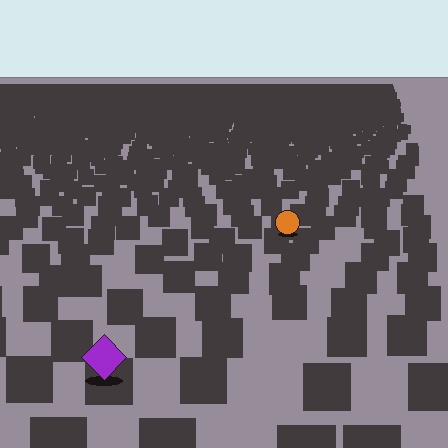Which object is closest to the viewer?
The purple diamond is closest. The texture marks near it are larger and more spread out.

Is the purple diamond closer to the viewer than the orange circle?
Yes. The purple diamond is closer — you can tell from the texture gradient: the ground texture is coarser near it.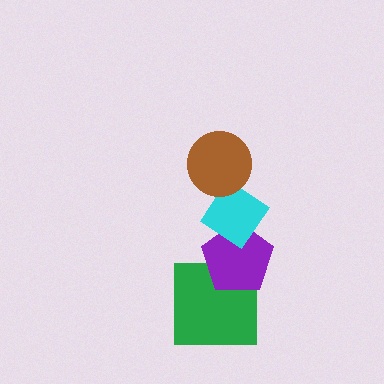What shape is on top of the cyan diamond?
The brown circle is on top of the cyan diamond.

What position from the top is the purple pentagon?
The purple pentagon is 3rd from the top.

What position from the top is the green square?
The green square is 4th from the top.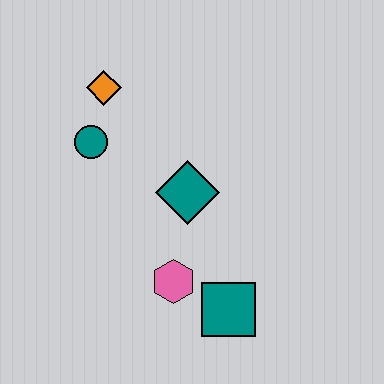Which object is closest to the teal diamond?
The pink hexagon is closest to the teal diamond.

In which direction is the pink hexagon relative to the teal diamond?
The pink hexagon is below the teal diamond.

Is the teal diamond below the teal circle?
Yes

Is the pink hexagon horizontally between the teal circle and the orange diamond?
No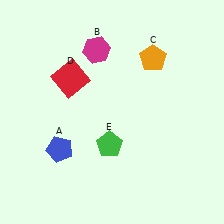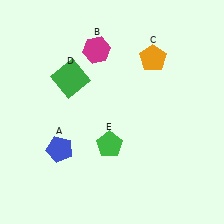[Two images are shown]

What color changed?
The square (D) changed from red in Image 1 to green in Image 2.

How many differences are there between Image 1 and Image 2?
There is 1 difference between the two images.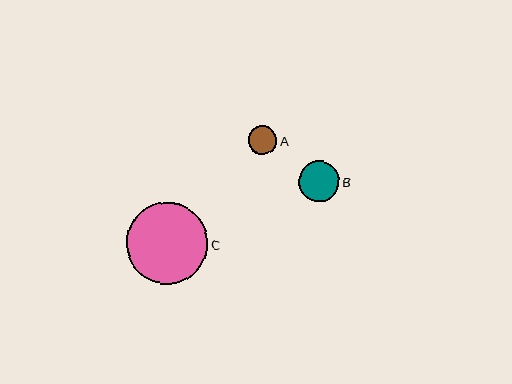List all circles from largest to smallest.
From largest to smallest: C, B, A.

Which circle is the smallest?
Circle A is the smallest with a size of approximately 29 pixels.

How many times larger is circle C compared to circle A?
Circle C is approximately 2.8 times the size of circle A.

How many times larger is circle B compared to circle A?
Circle B is approximately 1.4 times the size of circle A.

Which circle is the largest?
Circle C is the largest with a size of approximately 81 pixels.